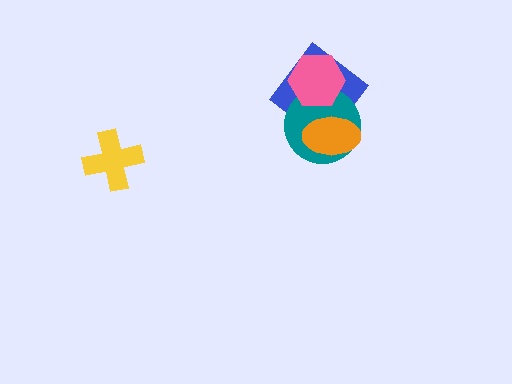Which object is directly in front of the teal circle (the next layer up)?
The pink hexagon is directly in front of the teal circle.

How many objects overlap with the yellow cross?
0 objects overlap with the yellow cross.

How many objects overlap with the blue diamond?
3 objects overlap with the blue diamond.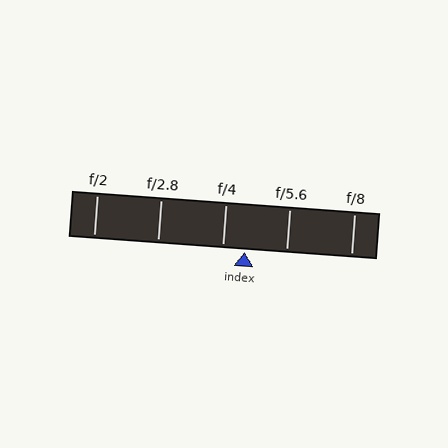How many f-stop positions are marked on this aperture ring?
There are 5 f-stop positions marked.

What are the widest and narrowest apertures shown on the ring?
The widest aperture shown is f/2 and the narrowest is f/8.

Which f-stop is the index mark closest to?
The index mark is closest to f/4.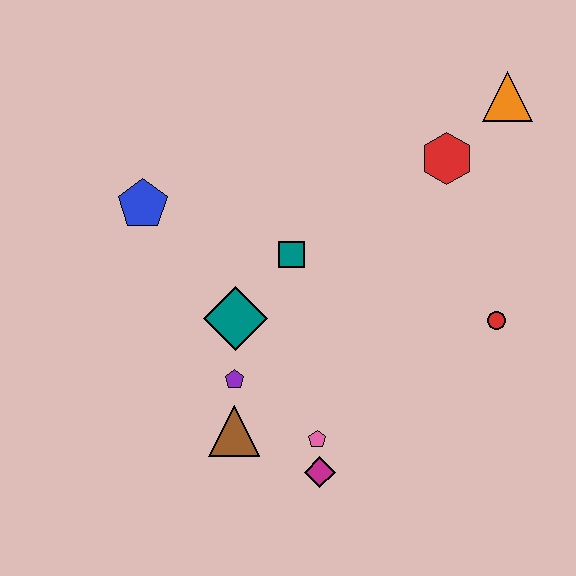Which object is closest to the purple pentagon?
The brown triangle is closest to the purple pentagon.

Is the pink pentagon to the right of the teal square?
Yes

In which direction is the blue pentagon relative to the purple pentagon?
The blue pentagon is above the purple pentagon.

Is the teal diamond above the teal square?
No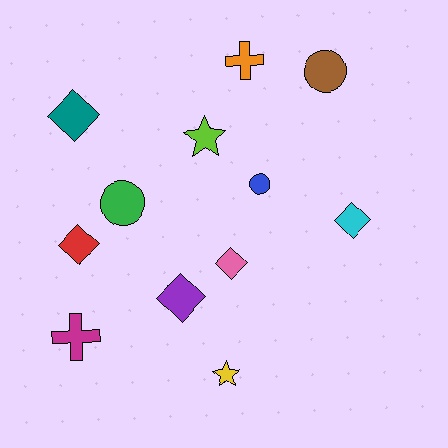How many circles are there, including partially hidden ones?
There are 3 circles.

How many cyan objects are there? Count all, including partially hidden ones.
There is 1 cyan object.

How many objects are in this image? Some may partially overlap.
There are 12 objects.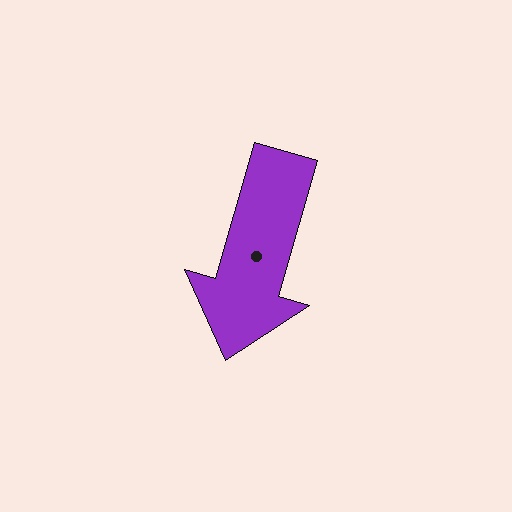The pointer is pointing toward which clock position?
Roughly 7 o'clock.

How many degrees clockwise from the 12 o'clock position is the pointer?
Approximately 196 degrees.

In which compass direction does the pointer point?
South.